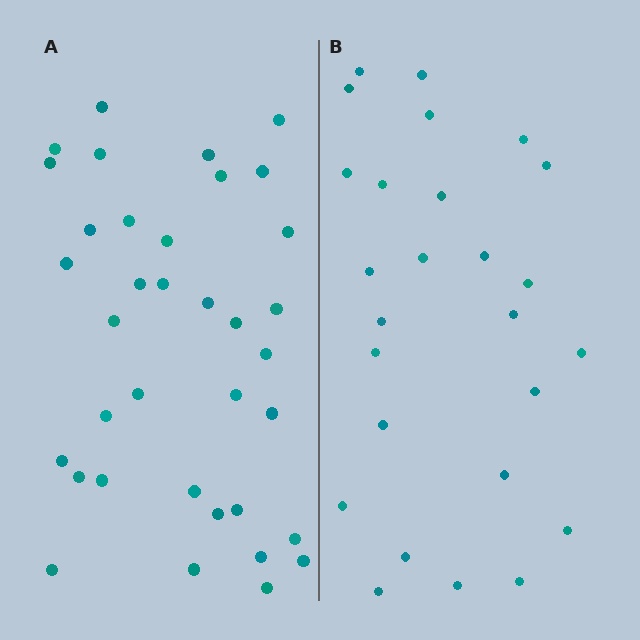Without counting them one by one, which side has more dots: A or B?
Region A (the left region) has more dots.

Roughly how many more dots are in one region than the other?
Region A has roughly 10 or so more dots than region B.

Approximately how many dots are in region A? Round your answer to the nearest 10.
About 40 dots. (The exact count is 36, which rounds to 40.)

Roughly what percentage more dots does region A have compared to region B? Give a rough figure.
About 40% more.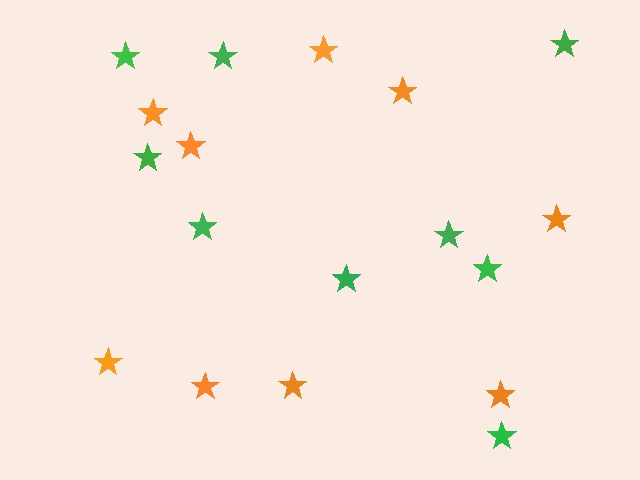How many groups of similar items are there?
There are 2 groups: one group of orange stars (9) and one group of green stars (9).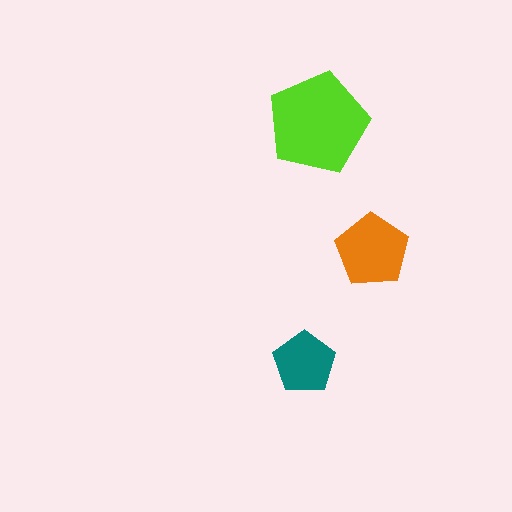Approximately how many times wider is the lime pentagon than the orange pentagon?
About 1.5 times wider.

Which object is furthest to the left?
The teal pentagon is leftmost.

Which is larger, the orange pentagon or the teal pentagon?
The orange one.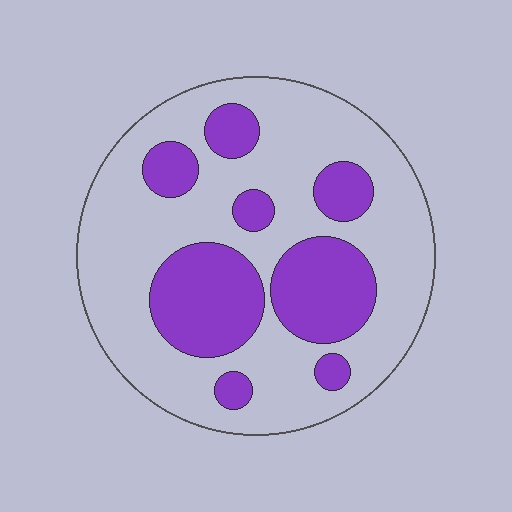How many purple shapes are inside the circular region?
8.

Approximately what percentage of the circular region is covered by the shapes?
Approximately 30%.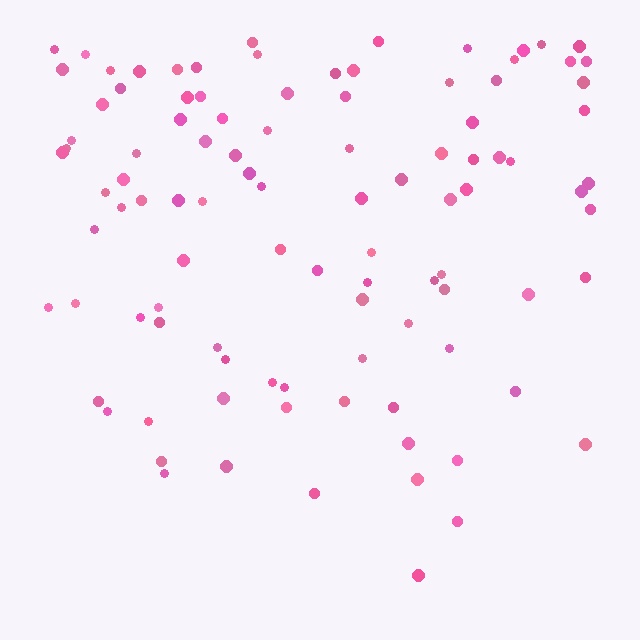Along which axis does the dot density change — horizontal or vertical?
Vertical.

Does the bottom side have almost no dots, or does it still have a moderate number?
Still a moderate number, just noticeably fewer than the top.